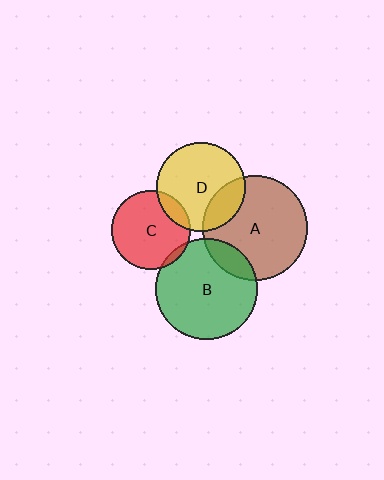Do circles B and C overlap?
Yes.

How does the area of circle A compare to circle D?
Approximately 1.4 times.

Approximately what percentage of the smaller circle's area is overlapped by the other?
Approximately 5%.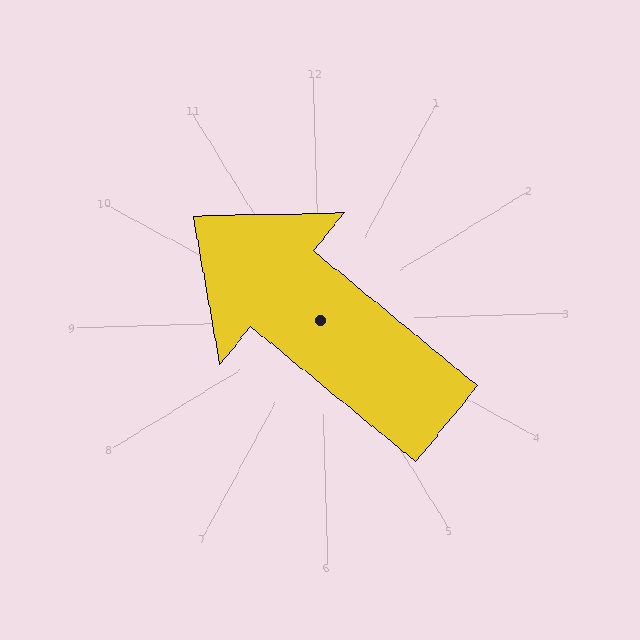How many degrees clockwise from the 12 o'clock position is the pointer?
Approximately 311 degrees.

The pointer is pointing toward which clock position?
Roughly 10 o'clock.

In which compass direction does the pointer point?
Northwest.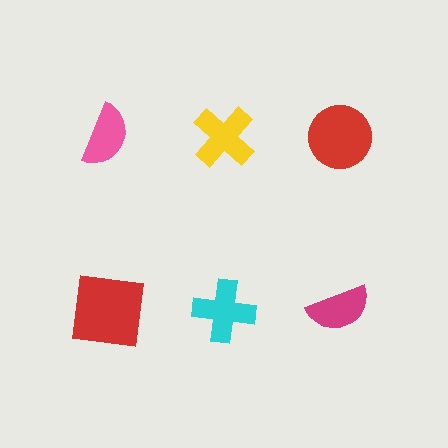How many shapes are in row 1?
3 shapes.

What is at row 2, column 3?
A magenta semicircle.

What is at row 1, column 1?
A pink semicircle.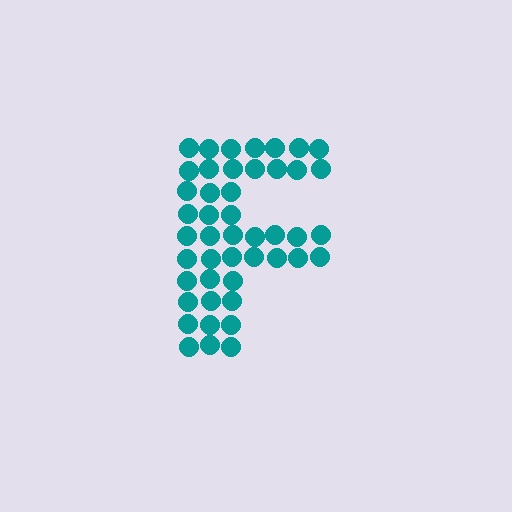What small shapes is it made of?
It is made of small circles.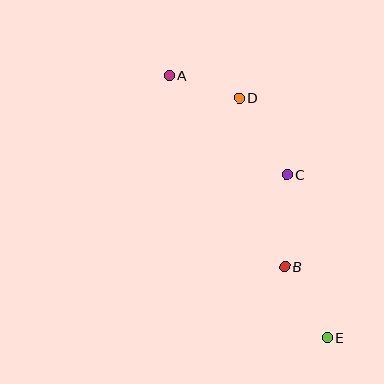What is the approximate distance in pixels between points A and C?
The distance between A and C is approximately 154 pixels.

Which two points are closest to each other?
Points A and D are closest to each other.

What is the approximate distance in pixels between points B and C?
The distance between B and C is approximately 92 pixels.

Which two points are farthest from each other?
Points A and E are farthest from each other.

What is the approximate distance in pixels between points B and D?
The distance between B and D is approximately 175 pixels.